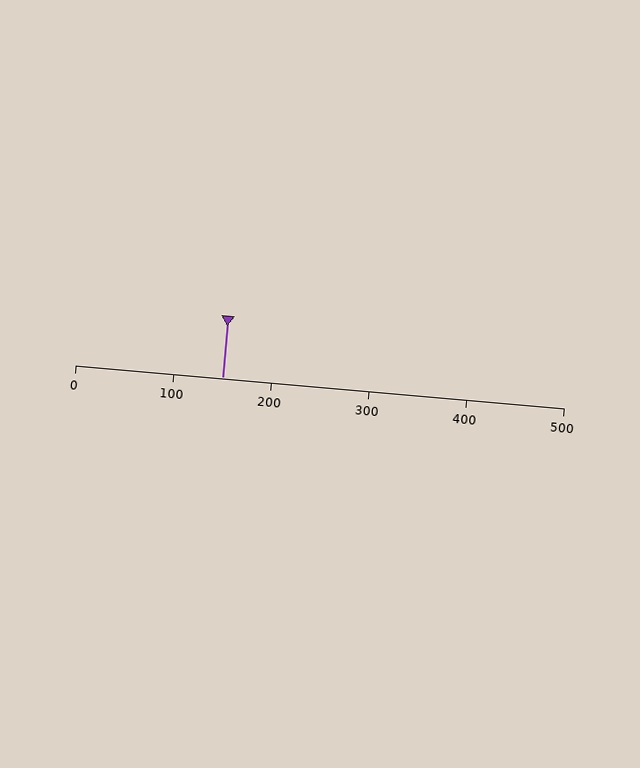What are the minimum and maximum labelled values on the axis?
The axis runs from 0 to 500.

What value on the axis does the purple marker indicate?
The marker indicates approximately 150.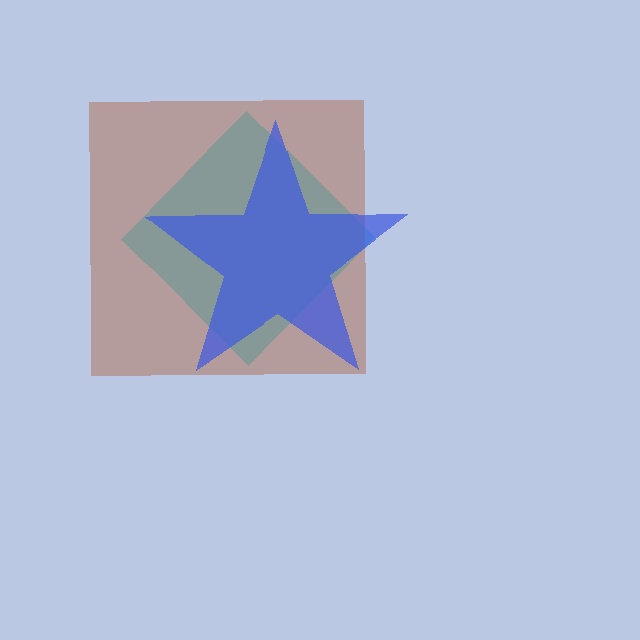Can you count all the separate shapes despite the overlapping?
Yes, there are 3 separate shapes.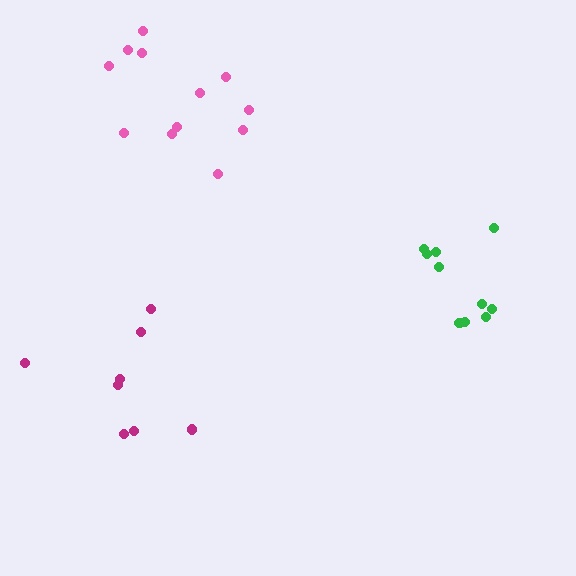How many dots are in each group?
Group 1: 10 dots, Group 2: 12 dots, Group 3: 8 dots (30 total).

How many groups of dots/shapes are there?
There are 3 groups.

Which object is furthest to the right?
The green cluster is rightmost.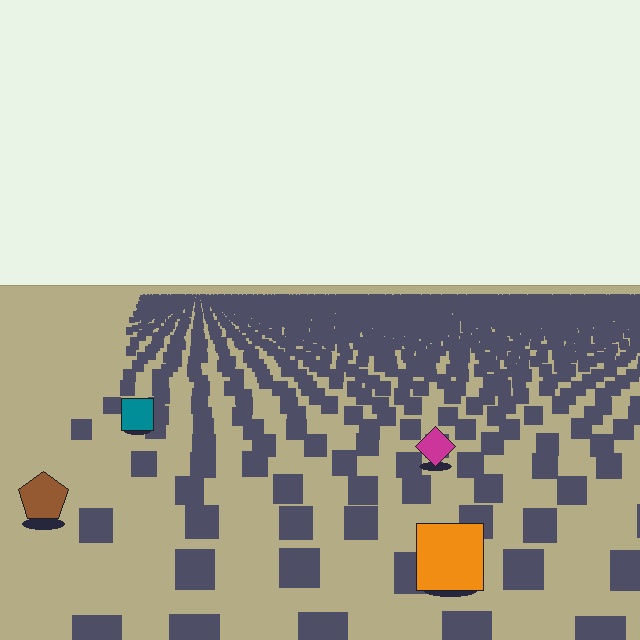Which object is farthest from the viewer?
The teal square is farthest from the viewer. It appears smaller and the ground texture around it is denser.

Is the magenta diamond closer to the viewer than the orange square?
No. The orange square is closer — you can tell from the texture gradient: the ground texture is coarser near it.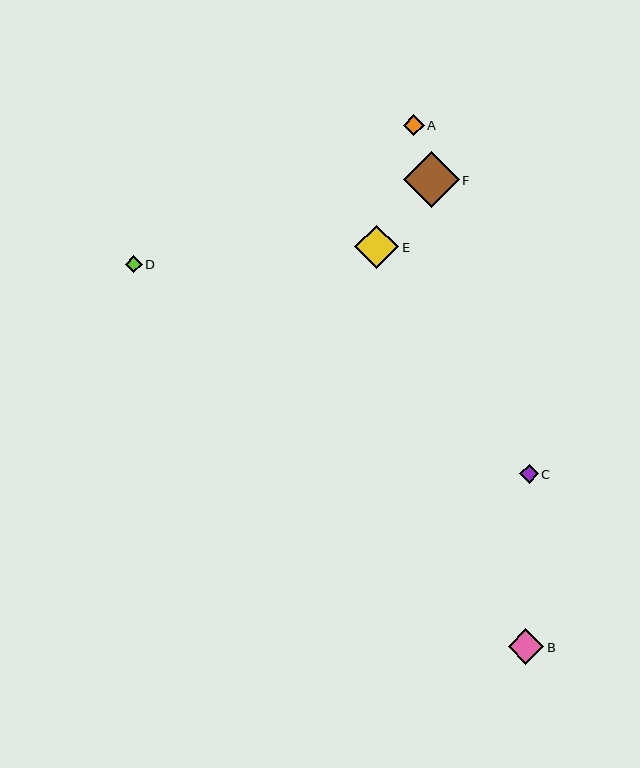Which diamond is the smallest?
Diamond D is the smallest with a size of approximately 17 pixels.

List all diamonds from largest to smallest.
From largest to smallest: F, E, B, A, C, D.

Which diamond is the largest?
Diamond F is the largest with a size of approximately 56 pixels.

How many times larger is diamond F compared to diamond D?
Diamond F is approximately 3.4 times the size of diamond D.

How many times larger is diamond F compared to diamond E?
Diamond F is approximately 1.3 times the size of diamond E.